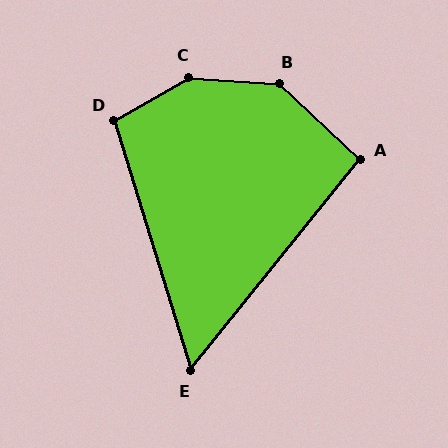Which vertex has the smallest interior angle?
E, at approximately 56 degrees.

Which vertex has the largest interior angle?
C, at approximately 146 degrees.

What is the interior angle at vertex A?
Approximately 94 degrees (approximately right).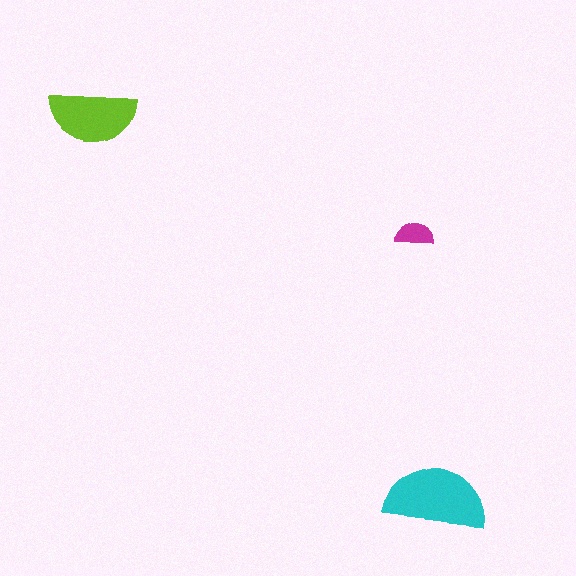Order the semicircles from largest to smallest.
the cyan one, the lime one, the magenta one.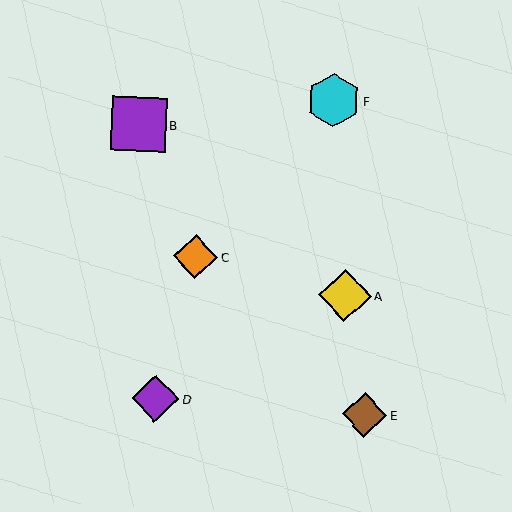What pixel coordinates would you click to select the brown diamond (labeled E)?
Click at (365, 415) to select the brown diamond E.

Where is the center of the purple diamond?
The center of the purple diamond is at (155, 398).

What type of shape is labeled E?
Shape E is a brown diamond.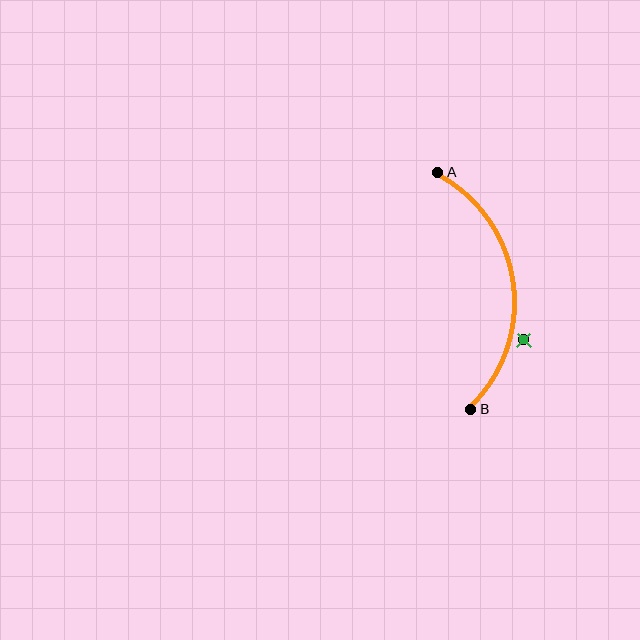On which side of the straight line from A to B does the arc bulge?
The arc bulges to the right of the straight line connecting A and B.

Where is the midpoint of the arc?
The arc midpoint is the point on the curve farthest from the straight line joining A and B. It sits to the right of that line.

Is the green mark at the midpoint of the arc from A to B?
No — the green mark does not lie on the arc at all. It sits slightly outside the curve.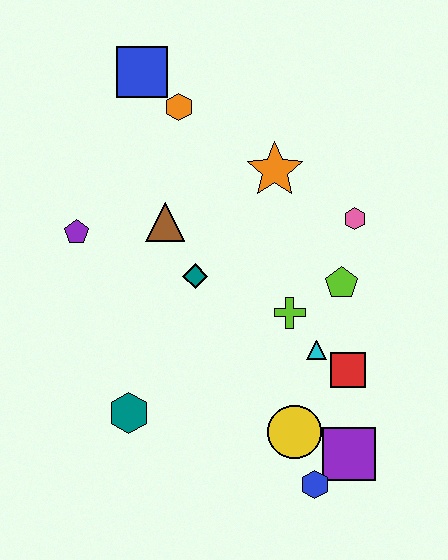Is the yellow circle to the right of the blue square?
Yes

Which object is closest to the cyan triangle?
The red square is closest to the cyan triangle.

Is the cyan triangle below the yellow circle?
No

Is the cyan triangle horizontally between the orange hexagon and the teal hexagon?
No